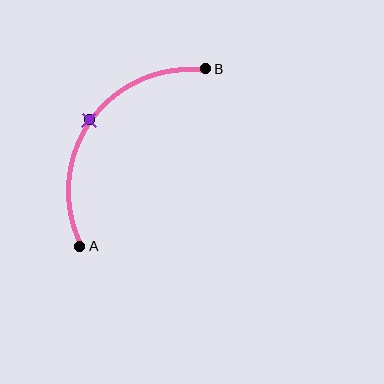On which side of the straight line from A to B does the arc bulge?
The arc bulges above and to the left of the straight line connecting A and B.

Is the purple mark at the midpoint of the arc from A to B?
Yes. The purple mark lies on the arc at equal arc-length from both A and B — it is the arc midpoint.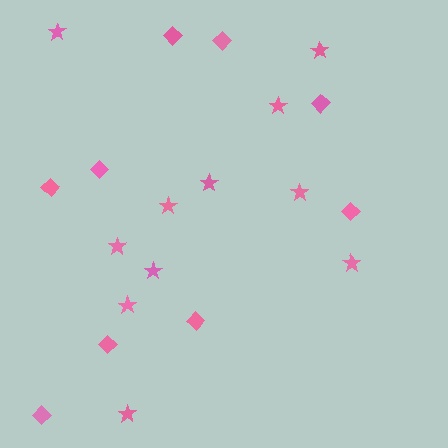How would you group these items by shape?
There are 2 groups: one group of stars (11) and one group of diamonds (9).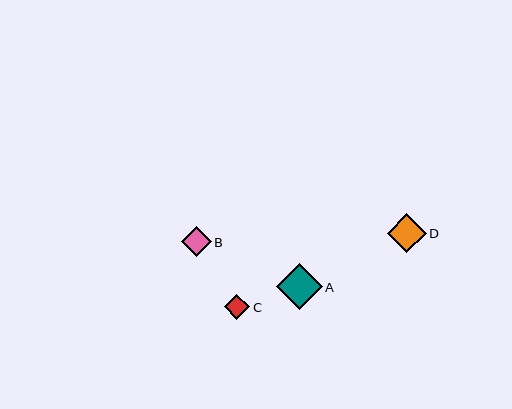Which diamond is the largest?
Diamond A is the largest with a size of approximately 46 pixels.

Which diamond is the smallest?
Diamond C is the smallest with a size of approximately 25 pixels.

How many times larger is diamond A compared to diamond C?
Diamond A is approximately 1.8 times the size of diamond C.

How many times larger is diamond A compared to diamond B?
Diamond A is approximately 1.5 times the size of diamond B.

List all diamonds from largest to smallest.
From largest to smallest: A, D, B, C.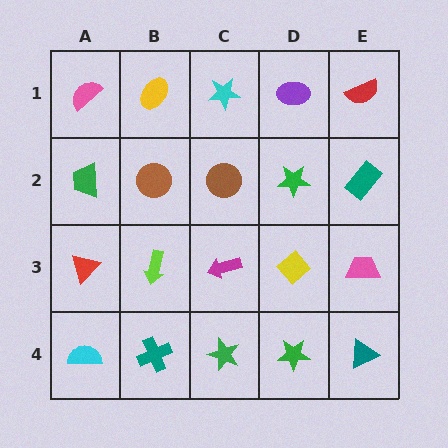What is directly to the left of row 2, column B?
A green trapezoid.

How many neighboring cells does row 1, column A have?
2.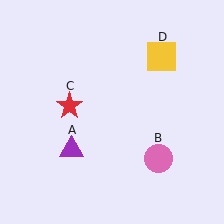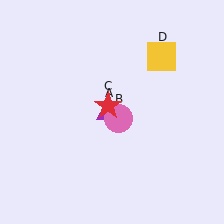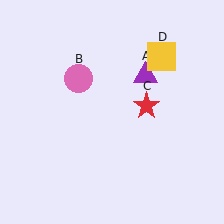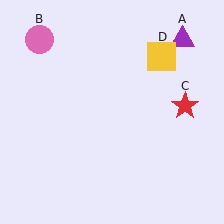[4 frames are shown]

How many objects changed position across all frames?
3 objects changed position: purple triangle (object A), pink circle (object B), red star (object C).